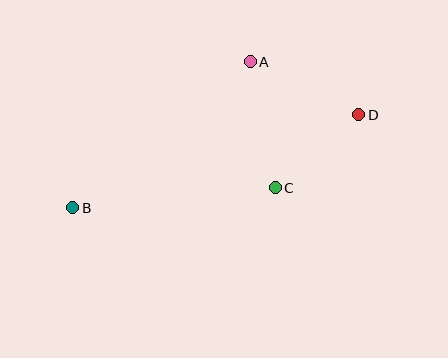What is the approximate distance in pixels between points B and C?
The distance between B and C is approximately 203 pixels.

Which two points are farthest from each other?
Points B and D are farthest from each other.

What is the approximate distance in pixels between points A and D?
The distance between A and D is approximately 121 pixels.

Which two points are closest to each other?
Points C and D are closest to each other.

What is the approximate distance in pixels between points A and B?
The distance between A and B is approximately 230 pixels.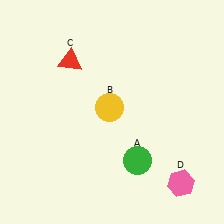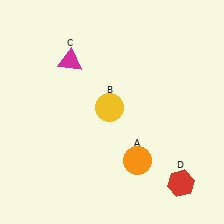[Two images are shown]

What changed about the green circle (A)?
In Image 1, A is green. In Image 2, it changed to orange.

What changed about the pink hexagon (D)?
In Image 1, D is pink. In Image 2, it changed to red.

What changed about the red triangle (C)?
In Image 1, C is red. In Image 2, it changed to magenta.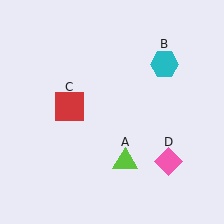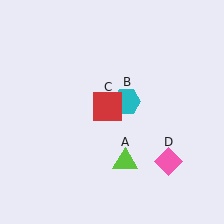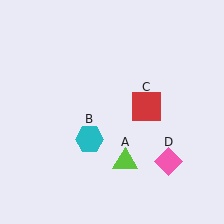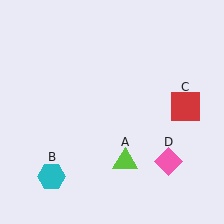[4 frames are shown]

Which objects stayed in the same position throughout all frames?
Lime triangle (object A) and pink diamond (object D) remained stationary.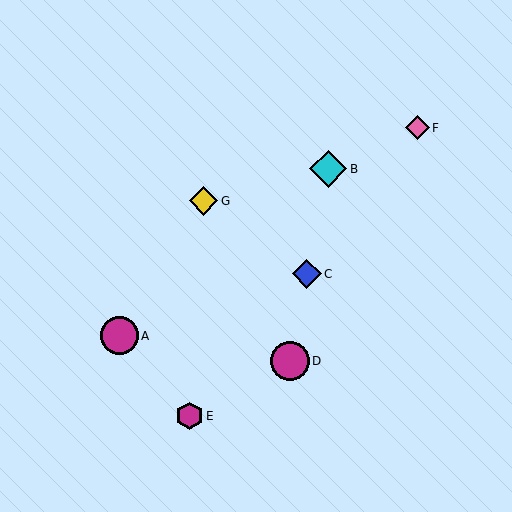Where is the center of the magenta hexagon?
The center of the magenta hexagon is at (190, 416).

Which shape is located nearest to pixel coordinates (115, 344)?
The magenta circle (labeled A) at (119, 336) is nearest to that location.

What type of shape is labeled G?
Shape G is a yellow diamond.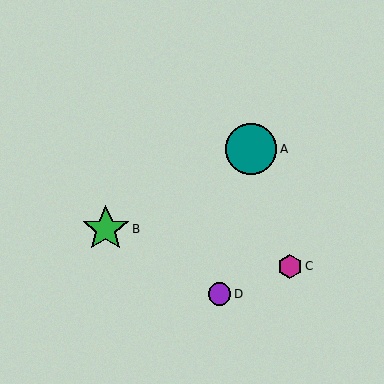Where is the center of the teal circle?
The center of the teal circle is at (251, 149).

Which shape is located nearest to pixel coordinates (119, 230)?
The green star (labeled B) at (106, 229) is nearest to that location.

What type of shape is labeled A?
Shape A is a teal circle.